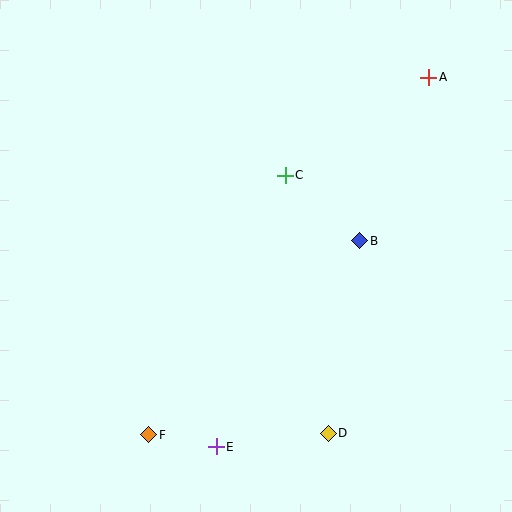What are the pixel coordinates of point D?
Point D is at (328, 433).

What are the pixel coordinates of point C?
Point C is at (285, 175).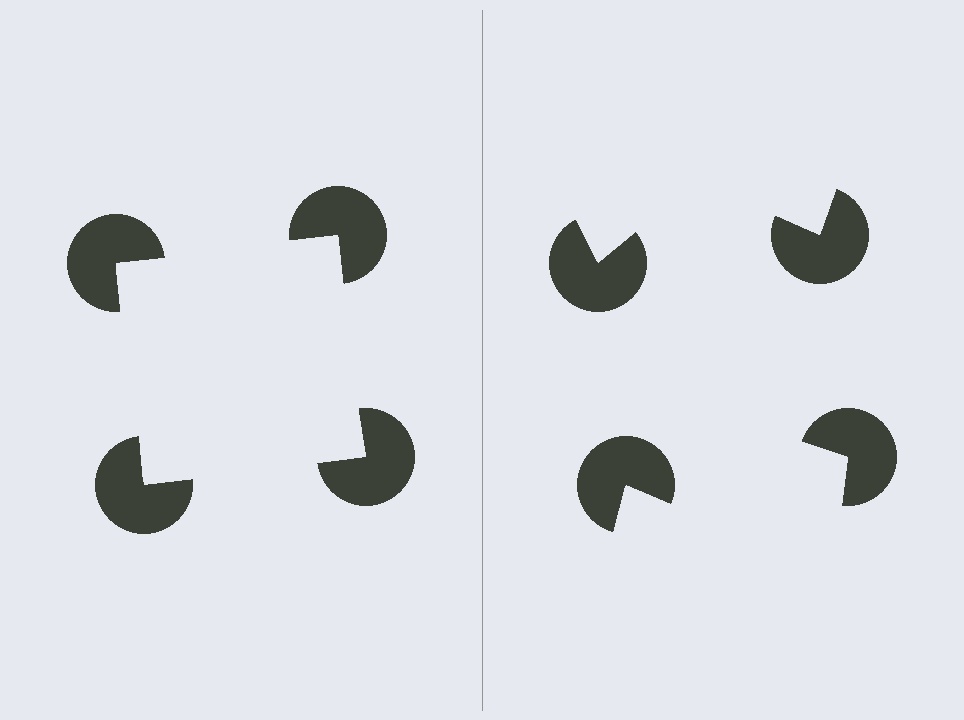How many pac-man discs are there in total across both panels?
8 — 4 on each side.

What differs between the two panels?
The pac-man discs are positioned identically on both sides; only the wedge orientations differ. On the left they align to a square; on the right they are misaligned.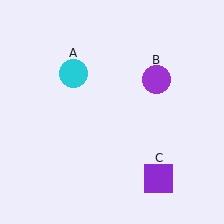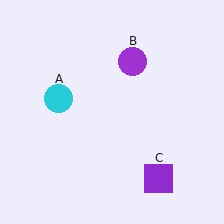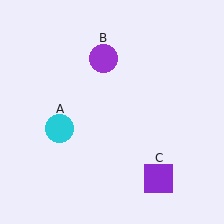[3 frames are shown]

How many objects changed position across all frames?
2 objects changed position: cyan circle (object A), purple circle (object B).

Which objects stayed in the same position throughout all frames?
Purple square (object C) remained stationary.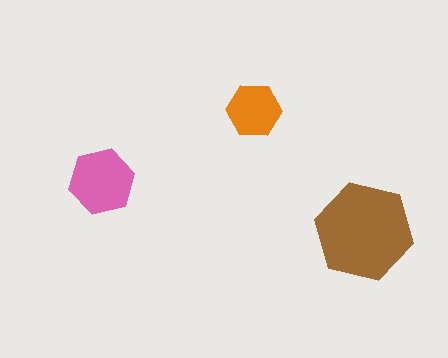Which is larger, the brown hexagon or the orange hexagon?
The brown one.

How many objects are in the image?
There are 3 objects in the image.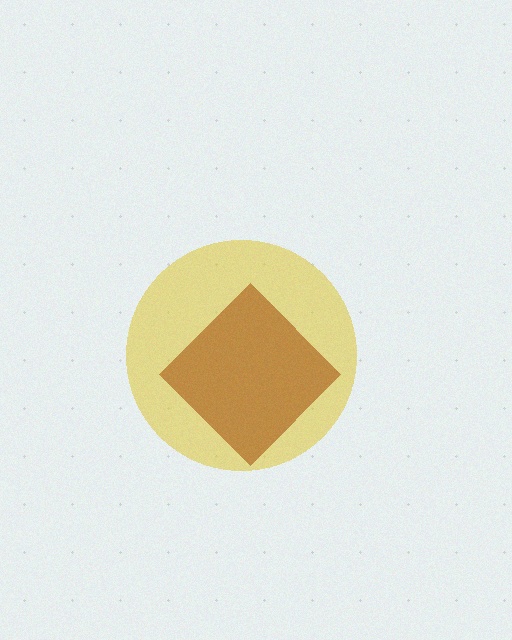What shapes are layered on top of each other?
The layered shapes are: a yellow circle, a brown diamond.